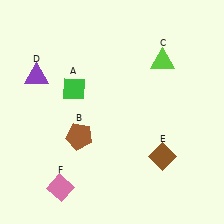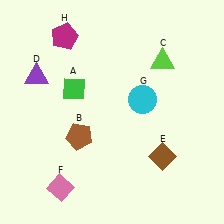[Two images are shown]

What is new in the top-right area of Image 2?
A cyan circle (G) was added in the top-right area of Image 2.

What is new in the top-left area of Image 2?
A magenta pentagon (H) was added in the top-left area of Image 2.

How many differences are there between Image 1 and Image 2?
There are 2 differences between the two images.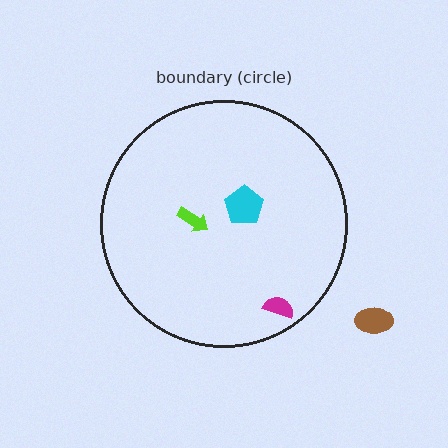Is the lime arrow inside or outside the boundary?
Inside.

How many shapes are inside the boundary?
3 inside, 1 outside.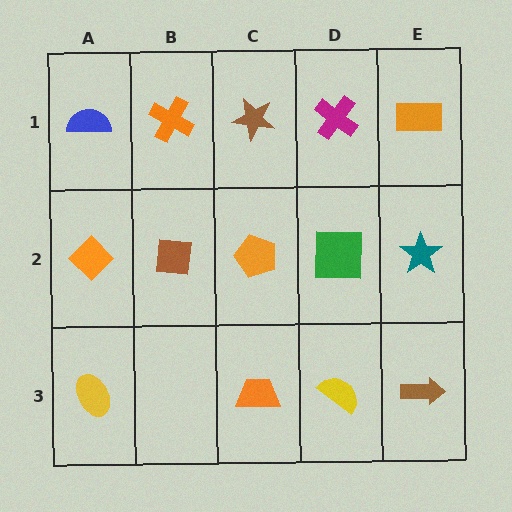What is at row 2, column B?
A brown square.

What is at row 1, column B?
An orange cross.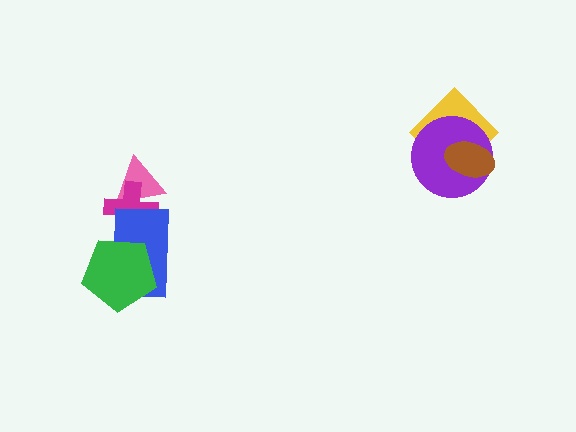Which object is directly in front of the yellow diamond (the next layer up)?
The purple circle is directly in front of the yellow diamond.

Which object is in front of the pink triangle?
The magenta cross is in front of the pink triangle.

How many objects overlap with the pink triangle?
1 object overlaps with the pink triangle.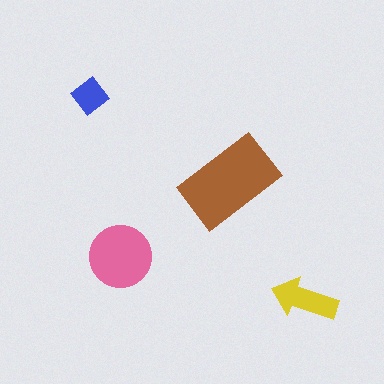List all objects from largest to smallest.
The brown rectangle, the pink circle, the yellow arrow, the blue diamond.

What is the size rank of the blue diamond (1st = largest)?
4th.